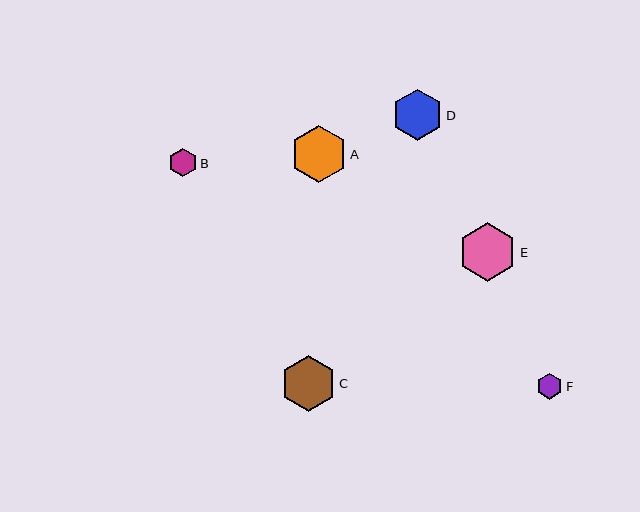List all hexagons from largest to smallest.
From largest to smallest: E, A, C, D, B, F.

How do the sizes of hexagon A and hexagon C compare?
Hexagon A and hexagon C are approximately the same size.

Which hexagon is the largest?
Hexagon E is the largest with a size of approximately 59 pixels.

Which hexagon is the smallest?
Hexagon F is the smallest with a size of approximately 26 pixels.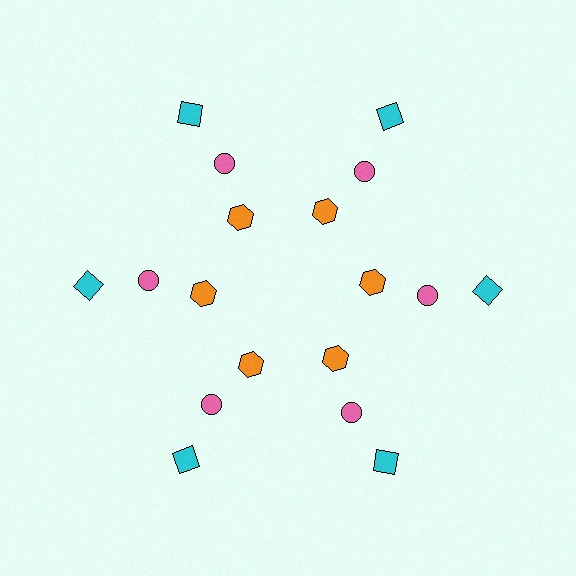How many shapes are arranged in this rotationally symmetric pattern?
There are 18 shapes, arranged in 6 groups of 3.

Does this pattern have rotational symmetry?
Yes, this pattern has 6-fold rotational symmetry. It looks the same after rotating 60 degrees around the center.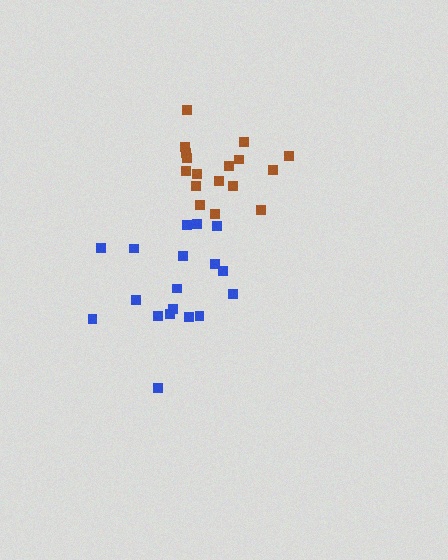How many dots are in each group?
Group 1: 18 dots, Group 2: 17 dots (35 total).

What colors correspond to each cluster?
The clusters are colored: blue, brown.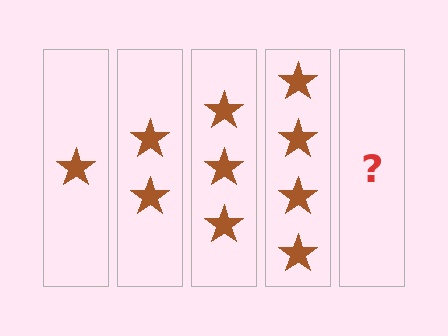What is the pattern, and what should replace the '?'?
The pattern is that each step adds one more star. The '?' should be 5 stars.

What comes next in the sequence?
The next element should be 5 stars.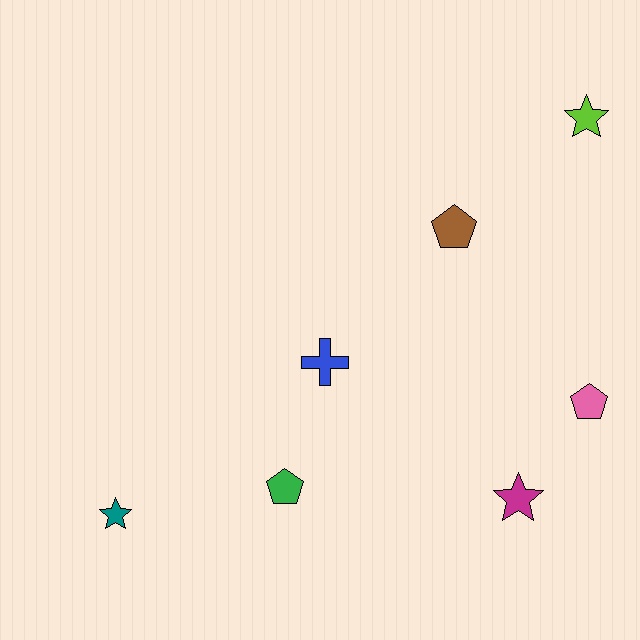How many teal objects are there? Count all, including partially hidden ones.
There is 1 teal object.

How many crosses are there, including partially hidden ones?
There is 1 cross.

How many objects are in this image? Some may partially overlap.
There are 7 objects.